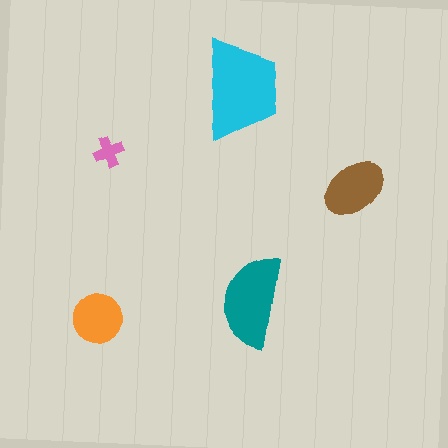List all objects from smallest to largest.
The pink cross, the orange circle, the brown ellipse, the teal semicircle, the cyan trapezoid.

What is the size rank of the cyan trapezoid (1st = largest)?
1st.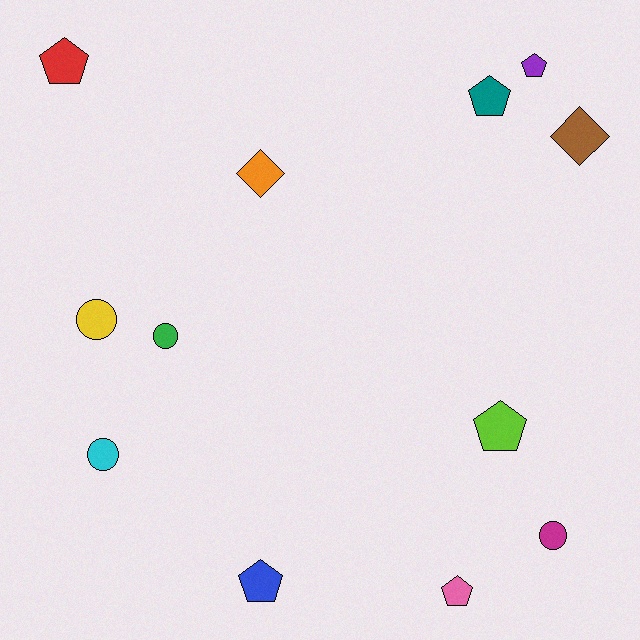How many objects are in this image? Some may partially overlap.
There are 12 objects.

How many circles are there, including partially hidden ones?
There are 4 circles.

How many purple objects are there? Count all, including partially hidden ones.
There is 1 purple object.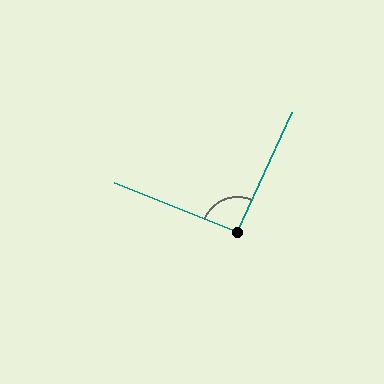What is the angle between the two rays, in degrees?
Approximately 93 degrees.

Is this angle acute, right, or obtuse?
It is approximately a right angle.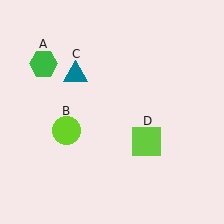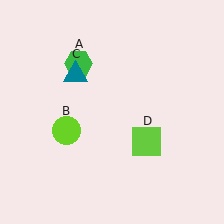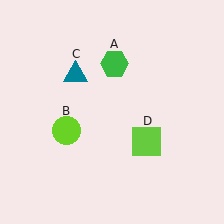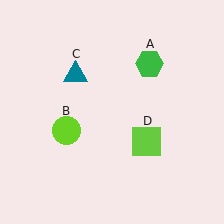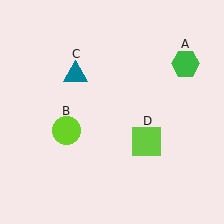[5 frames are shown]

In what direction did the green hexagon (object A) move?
The green hexagon (object A) moved right.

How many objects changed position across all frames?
1 object changed position: green hexagon (object A).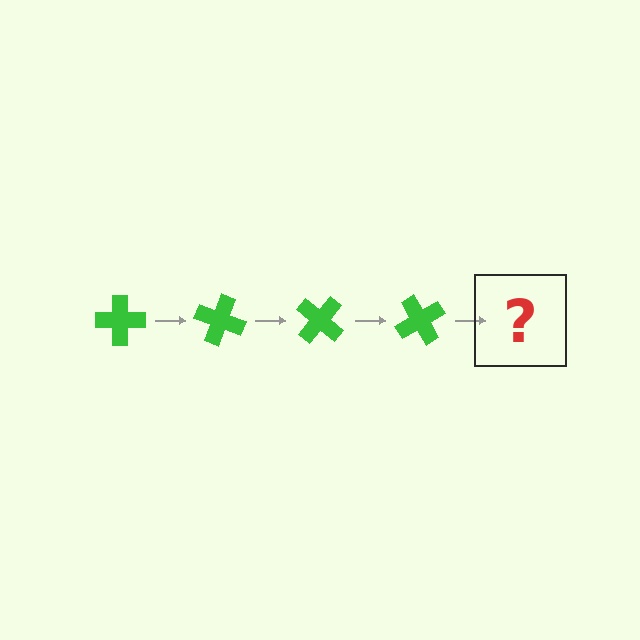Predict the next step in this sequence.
The next step is a green cross rotated 80 degrees.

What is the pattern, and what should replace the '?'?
The pattern is that the cross rotates 20 degrees each step. The '?' should be a green cross rotated 80 degrees.